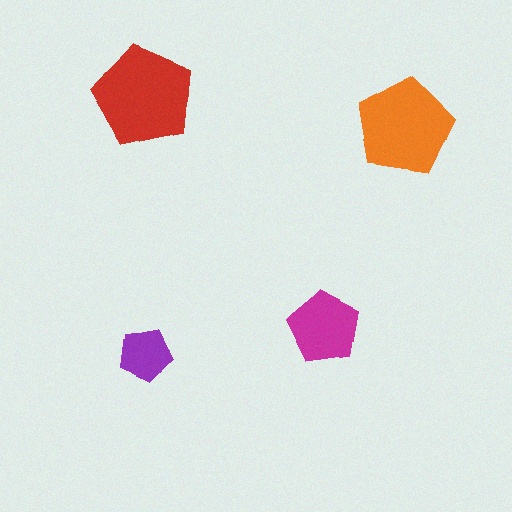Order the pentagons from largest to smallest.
the red one, the orange one, the magenta one, the purple one.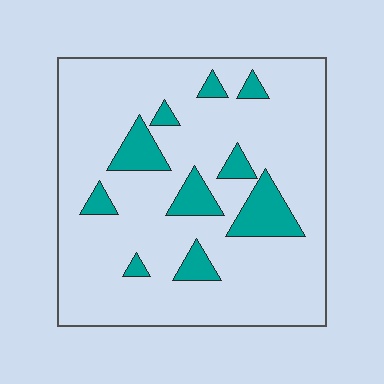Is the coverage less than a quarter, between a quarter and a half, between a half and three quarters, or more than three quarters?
Less than a quarter.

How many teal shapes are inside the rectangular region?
10.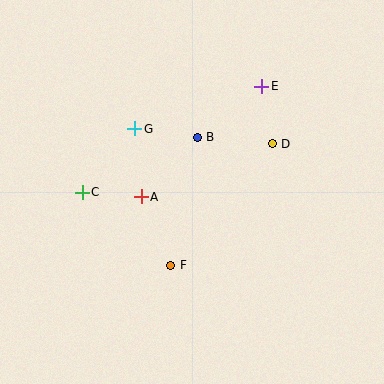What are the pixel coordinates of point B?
Point B is at (197, 137).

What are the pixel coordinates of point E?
Point E is at (262, 86).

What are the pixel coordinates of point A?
Point A is at (141, 197).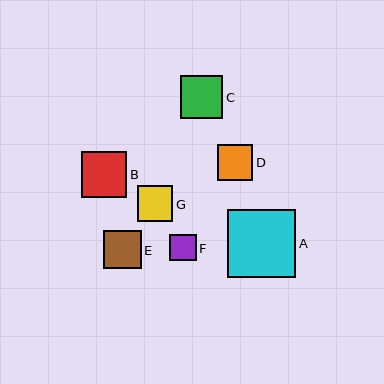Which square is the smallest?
Square F is the smallest with a size of approximately 27 pixels.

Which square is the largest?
Square A is the largest with a size of approximately 68 pixels.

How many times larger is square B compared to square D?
Square B is approximately 1.3 times the size of square D.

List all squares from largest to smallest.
From largest to smallest: A, B, C, E, G, D, F.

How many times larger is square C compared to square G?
Square C is approximately 1.2 times the size of square G.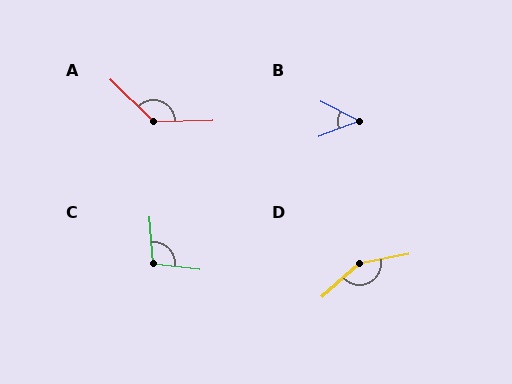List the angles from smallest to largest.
B (48°), C (101°), A (134°), D (149°).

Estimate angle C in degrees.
Approximately 101 degrees.